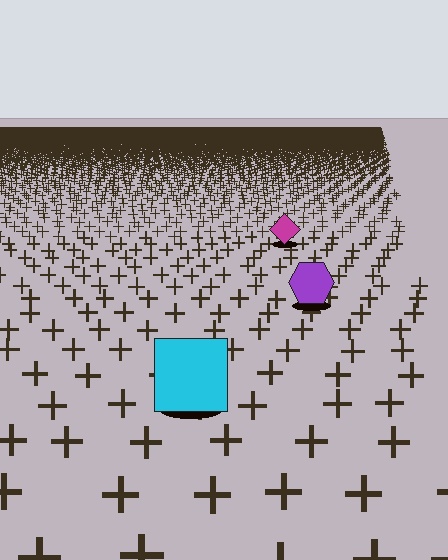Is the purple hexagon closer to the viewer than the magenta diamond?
Yes. The purple hexagon is closer — you can tell from the texture gradient: the ground texture is coarser near it.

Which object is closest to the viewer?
The cyan square is closest. The texture marks near it are larger and more spread out.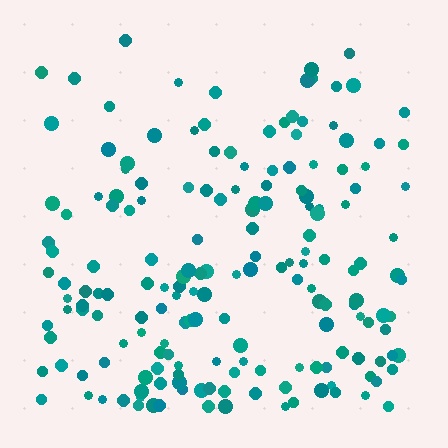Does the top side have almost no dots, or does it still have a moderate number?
Still a moderate number, just noticeably fewer than the bottom.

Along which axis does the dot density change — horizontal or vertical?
Vertical.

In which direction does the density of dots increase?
From top to bottom, with the bottom side densest.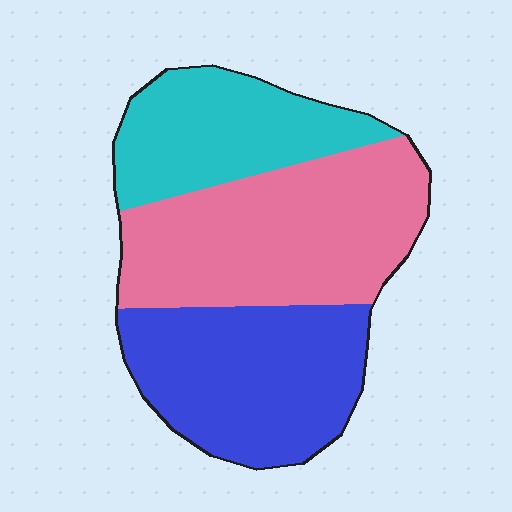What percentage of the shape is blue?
Blue covers roughly 35% of the shape.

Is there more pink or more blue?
Pink.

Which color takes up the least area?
Cyan, at roughly 25%.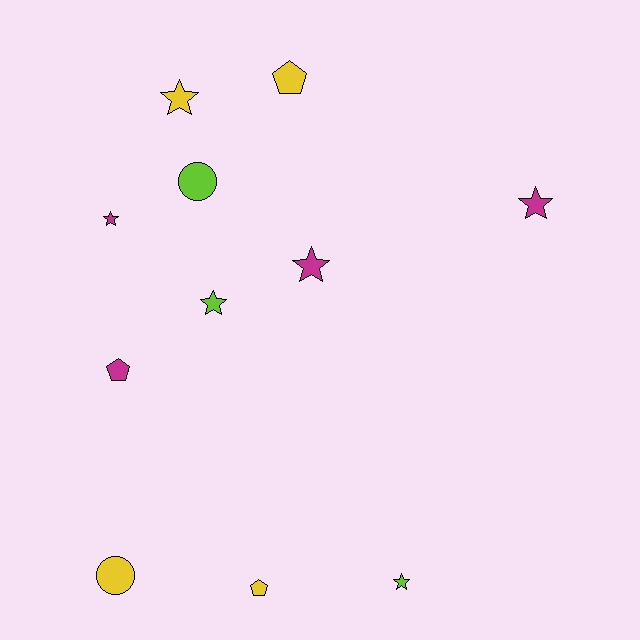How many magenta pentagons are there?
There is 1 magenta pentagon.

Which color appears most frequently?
Magenta, with 4 objects.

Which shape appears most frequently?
Star, with 6 objects.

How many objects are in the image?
There are 11 objects.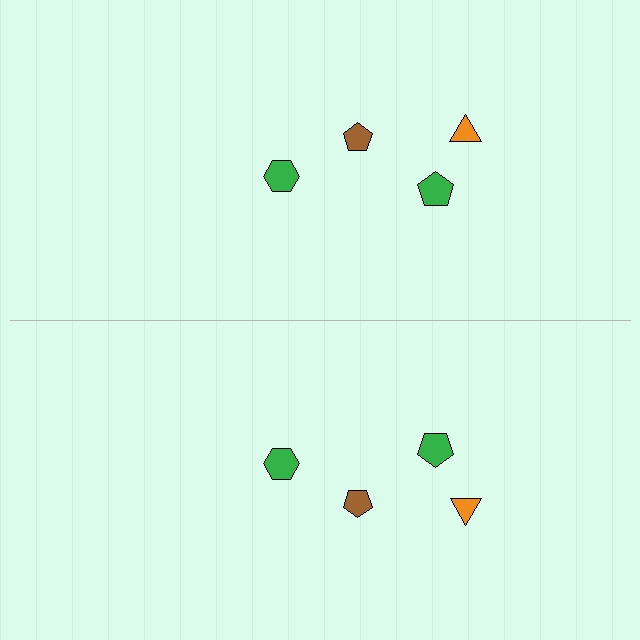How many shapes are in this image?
There are 8 shapes in this image.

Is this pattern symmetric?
Yes, this pattern has bilateral (reflection) symmetry.